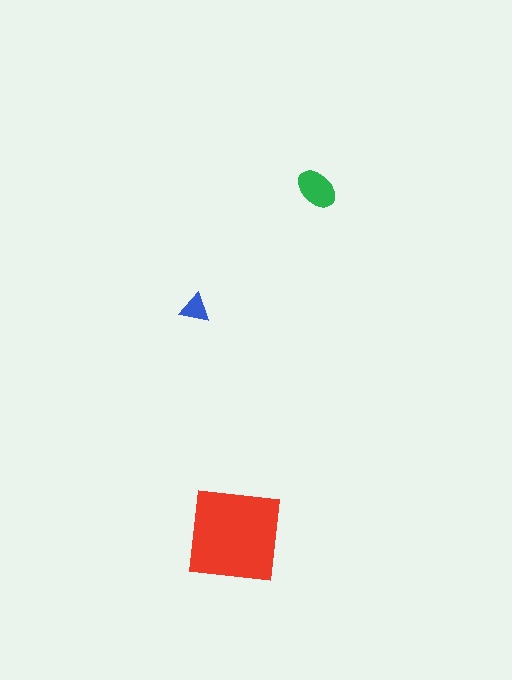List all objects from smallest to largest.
The blue triangle, the green ellipse, the red square.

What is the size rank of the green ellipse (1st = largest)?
2nd.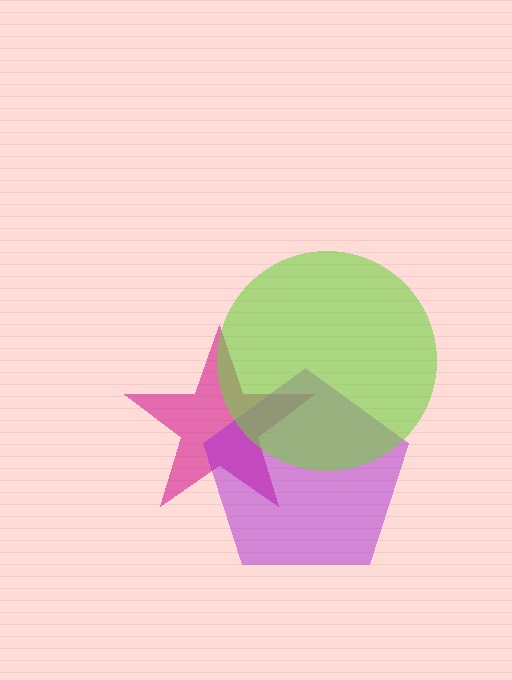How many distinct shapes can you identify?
There are 3 distinct shapes: a magenta star, a purple pentagon, a lime circle.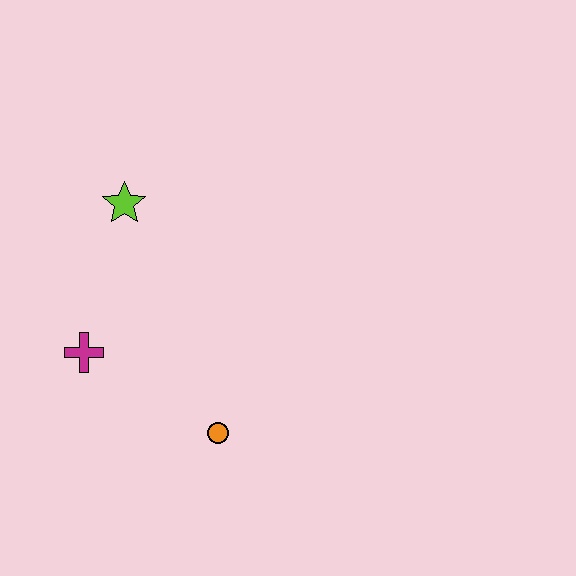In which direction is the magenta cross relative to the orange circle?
The magenta cross is to the left of the orange circle.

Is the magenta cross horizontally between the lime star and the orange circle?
No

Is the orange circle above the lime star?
No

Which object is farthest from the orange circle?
The lime star is farthest from the orange circle.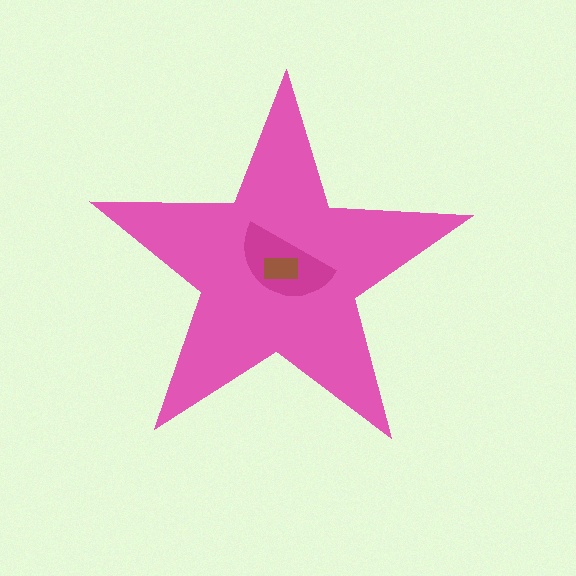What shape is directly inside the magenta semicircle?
The brown rectangle.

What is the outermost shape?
The pink star.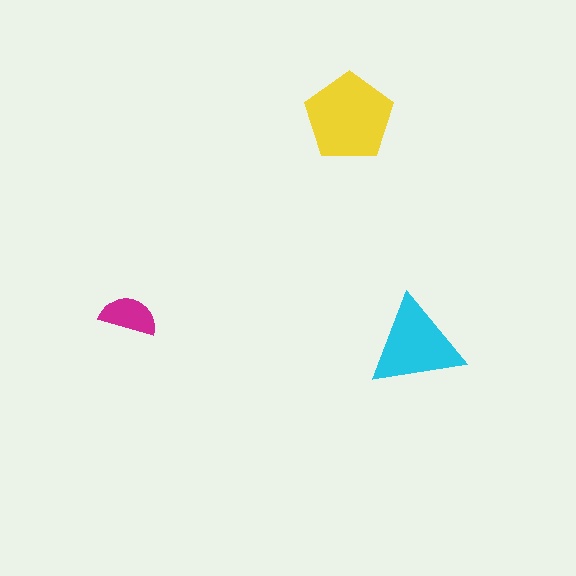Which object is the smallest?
The magenta semicircle.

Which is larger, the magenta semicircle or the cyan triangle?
The cyan triangle.